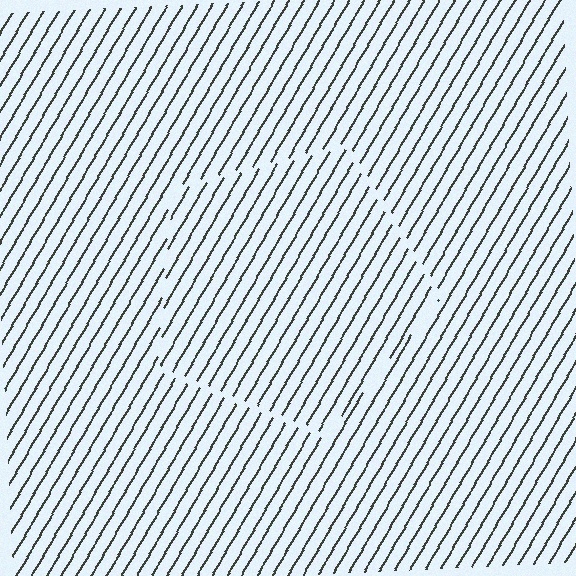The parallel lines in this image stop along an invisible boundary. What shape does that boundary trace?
An illusory pentagon. The interior of the shape contains the same grating, shifted by half a period — the contour is defined by the phase discontinuity where line-ends from the inner and outer gratings abut.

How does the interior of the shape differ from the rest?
The interior of the shape contains the same grating, shifted by half a period — the contour is defined by the phase discontinuity where line-ends from the inner and outer gratings abut.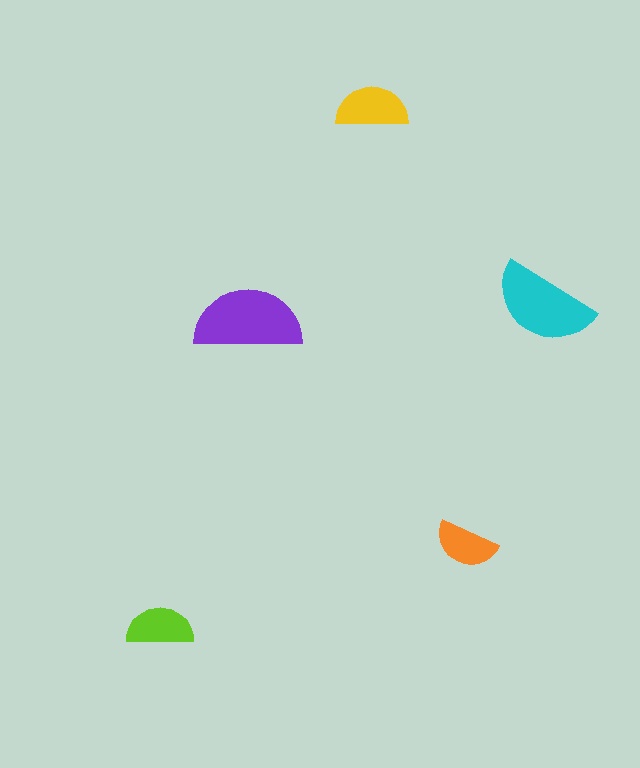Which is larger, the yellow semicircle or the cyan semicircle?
The cyan one.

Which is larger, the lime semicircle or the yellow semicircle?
The yellow one.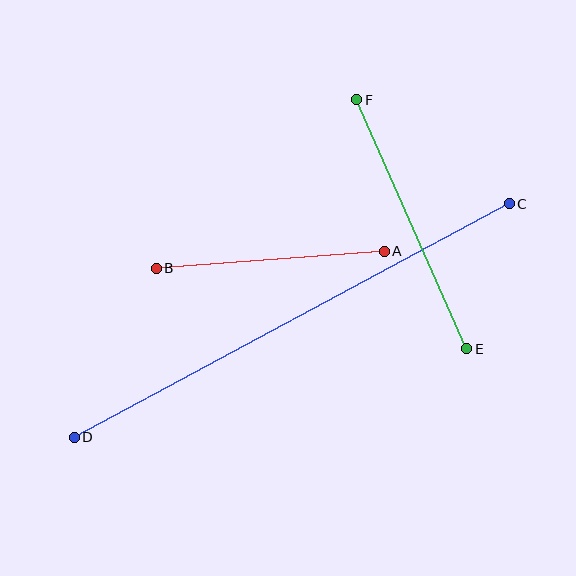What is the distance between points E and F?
The distance is approximately 272 pixels.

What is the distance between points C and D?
The distance is approximately 494 pixels.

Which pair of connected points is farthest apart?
Points C and D are farthest apart.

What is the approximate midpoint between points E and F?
The midpoint is at approximately (412, 224) pixels.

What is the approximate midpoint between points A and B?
The midpoint is at approximately (270, 260) pixels.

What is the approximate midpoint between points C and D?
The midpoint is at approximately (292, 320) pixels.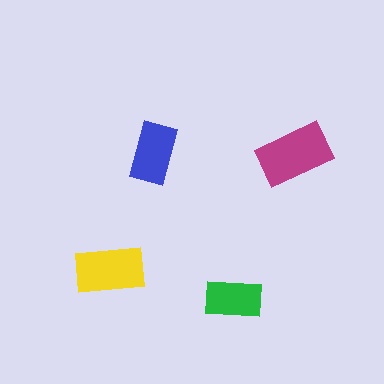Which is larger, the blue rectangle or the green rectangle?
The blue one.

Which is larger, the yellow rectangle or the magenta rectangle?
The magenta one.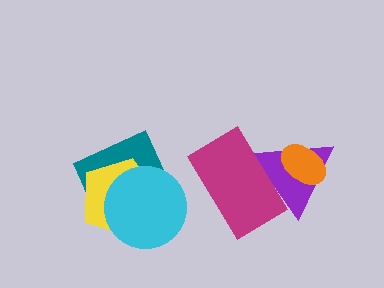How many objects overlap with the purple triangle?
2 objects overlap with the purple triangle.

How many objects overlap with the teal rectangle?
2 objects overlap with the teal rectangle.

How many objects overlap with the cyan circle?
2 objects overlap with the cyan circle.